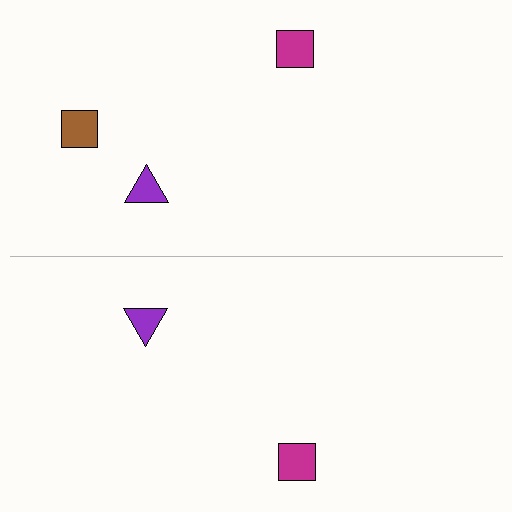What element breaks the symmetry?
A brown square is missing from the bottom side.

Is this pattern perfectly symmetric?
No, the pattern is not perfectly symmetric. A brown square is missing from the bottom side.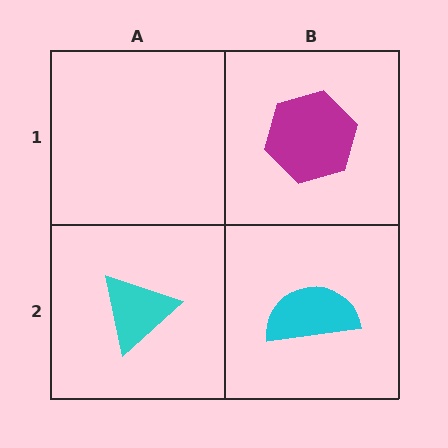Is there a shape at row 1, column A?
No, that cell is empty.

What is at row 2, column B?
A cyan semicircle.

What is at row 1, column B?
A magenta hexagon.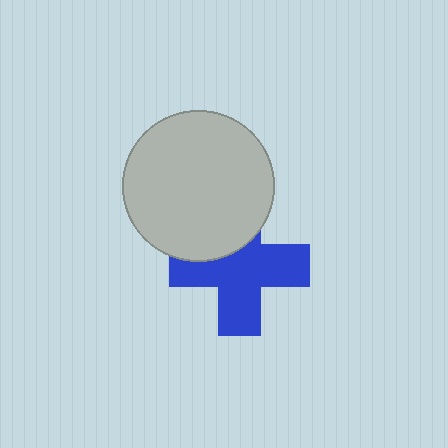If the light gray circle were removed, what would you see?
You would see the complete blue cross.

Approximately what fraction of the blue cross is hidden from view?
Roughly 30% of the blue cross is hidden behind the light gray circle.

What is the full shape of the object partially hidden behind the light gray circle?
The partially hidden object is a blue cross.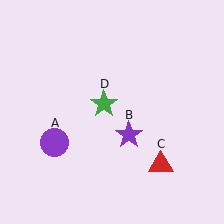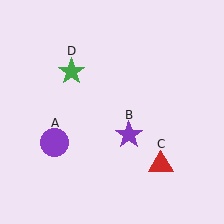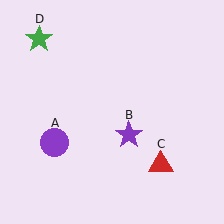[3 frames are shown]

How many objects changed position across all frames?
1 object changed position: green star (object D).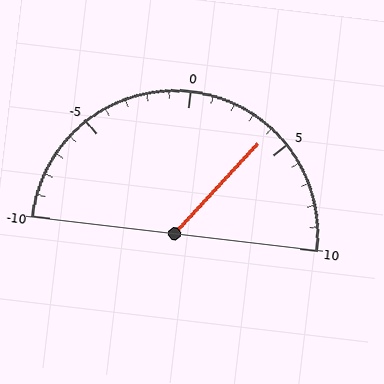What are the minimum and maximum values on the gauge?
The gauge ranges from -10 to 10.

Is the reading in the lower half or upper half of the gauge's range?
The reading is in the upper half of the range (-10 to 10).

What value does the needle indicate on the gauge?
The needle indicates approximately 4.